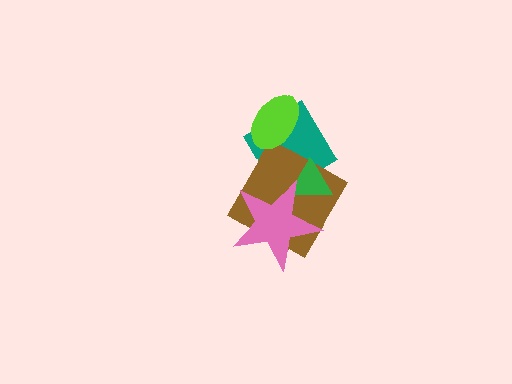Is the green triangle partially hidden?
Yes, it is partially covered by another shape.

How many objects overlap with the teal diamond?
4 objects overlap with the teal diamond.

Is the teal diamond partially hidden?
Yes, it is partially covered by another shape.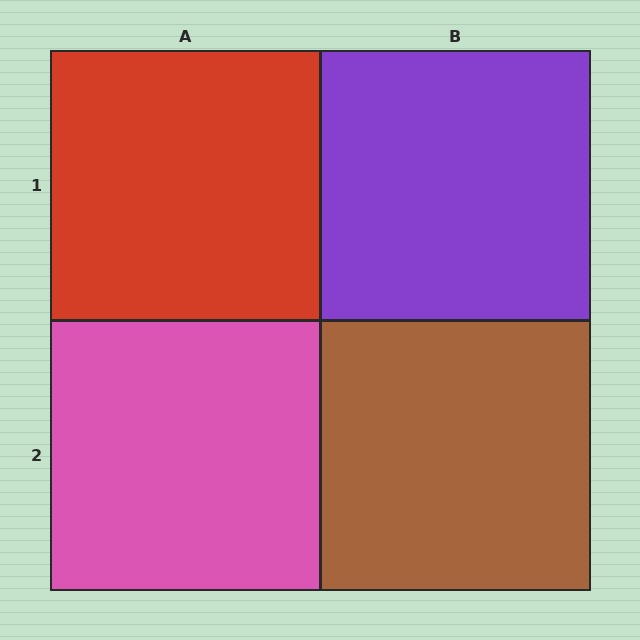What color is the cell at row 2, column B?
Brown.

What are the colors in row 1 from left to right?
Red, purple.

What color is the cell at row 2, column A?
Pink.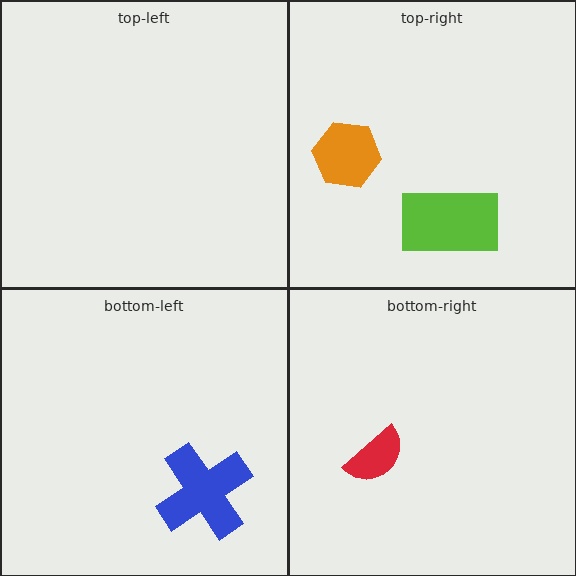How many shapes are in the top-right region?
2.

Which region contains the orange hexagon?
The top-right region.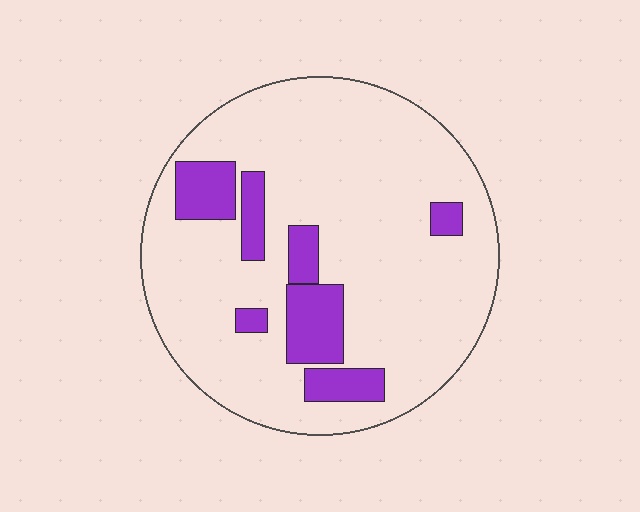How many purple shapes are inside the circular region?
7.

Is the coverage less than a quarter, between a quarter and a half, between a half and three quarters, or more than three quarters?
Less than a quarter.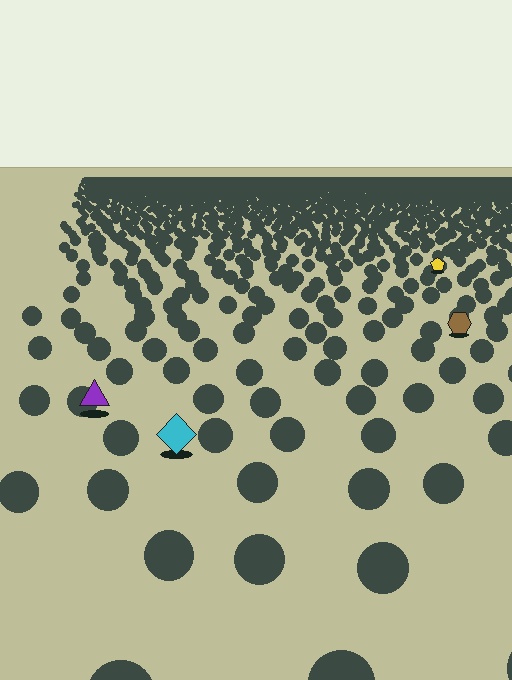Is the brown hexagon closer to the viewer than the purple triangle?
No. The purple triangle is closer — you can tell from the texture gradient: the ground texture is coarser near it.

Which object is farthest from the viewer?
The yellow pentagon is farthest from the viewer. It appears smaller and the ground texture around it is denser.